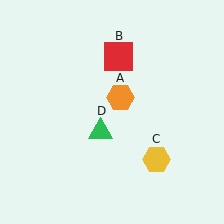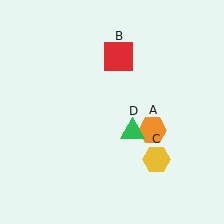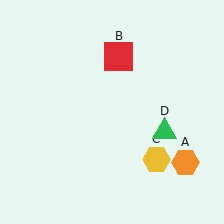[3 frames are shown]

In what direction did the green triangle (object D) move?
The green triangle (object D) moved right.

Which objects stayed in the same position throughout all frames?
Red square (object B) and yellow hexagon (object C) remained stationary.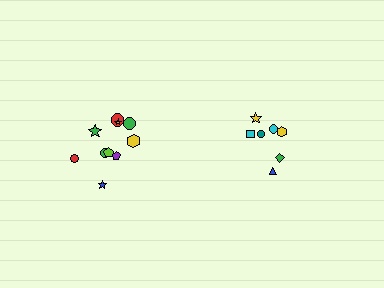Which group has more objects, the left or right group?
The left group.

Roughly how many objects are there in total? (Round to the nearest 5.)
Roughly 15 objects in total.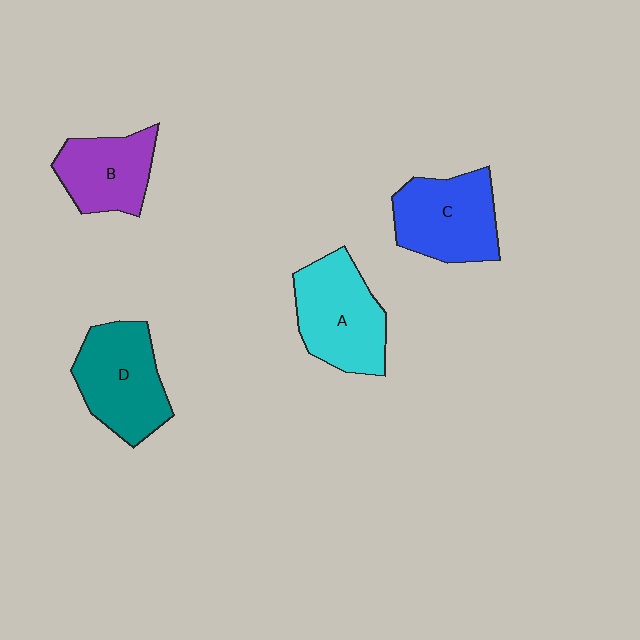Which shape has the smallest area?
Shape B (purple).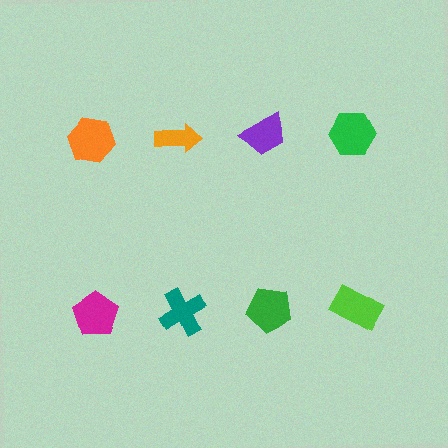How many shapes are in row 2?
4 shapes.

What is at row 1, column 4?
A green hexagon.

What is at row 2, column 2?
A teal cross.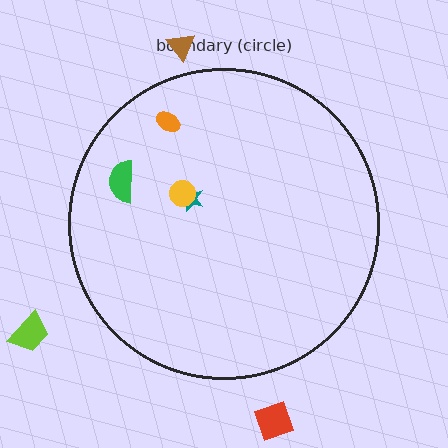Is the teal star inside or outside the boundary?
Inside.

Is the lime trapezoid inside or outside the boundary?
Outside.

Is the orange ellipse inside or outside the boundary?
Inside.